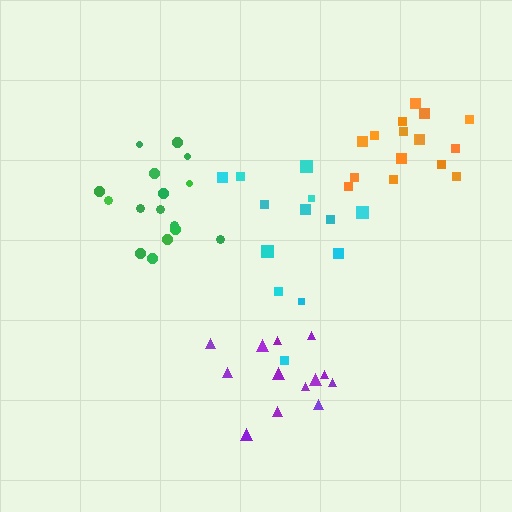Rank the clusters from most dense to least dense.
green, orange, purple, cyan.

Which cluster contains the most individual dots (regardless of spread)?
Green (16).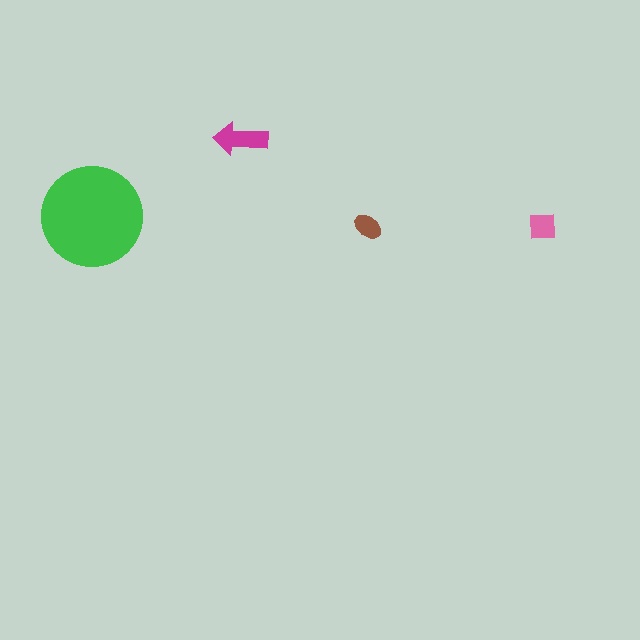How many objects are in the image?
There are 4 objects in the image.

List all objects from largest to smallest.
The green circle, the magenta arrow, the pink square, the brown ellipse.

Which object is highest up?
The magenta arrow is topmost.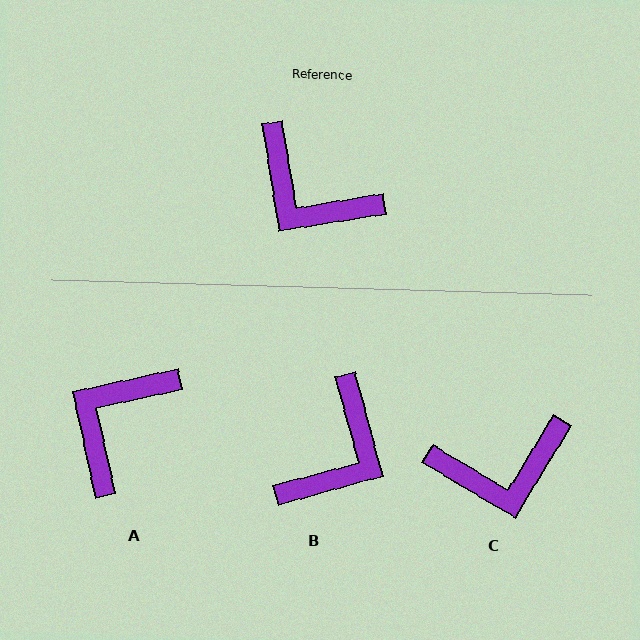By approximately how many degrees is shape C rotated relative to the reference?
Approximately 50 degrees counter-clockwise.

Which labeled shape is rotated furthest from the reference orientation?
B, about 96 degrees away.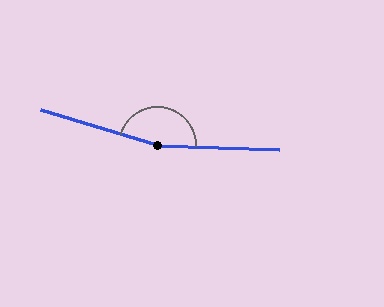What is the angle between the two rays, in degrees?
Approximately 165 degrees.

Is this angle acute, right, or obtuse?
It is obtuse.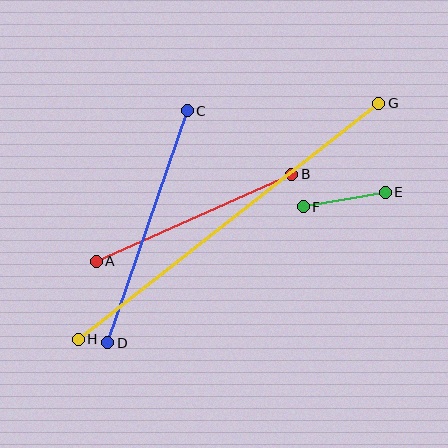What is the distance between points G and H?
The distance is approximately 382 pixels.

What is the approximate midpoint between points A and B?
The midpoint is at approximately (194, 218) pixels.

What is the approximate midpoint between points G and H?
The midpoint is at approximately (229, 221) pixels.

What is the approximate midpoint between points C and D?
The midpoint is at approximately (147, 227) pixels.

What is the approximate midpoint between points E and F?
The midpoint is at approximately (344, 199) pixels.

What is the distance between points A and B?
The distance is approximately 214 pixels.